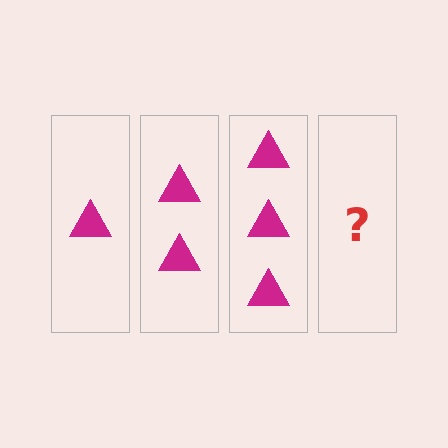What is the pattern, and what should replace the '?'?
The pattern is that each step adds one more triangle. The '?' should be 4 triangles.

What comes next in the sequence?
The next element should be 4 triangles.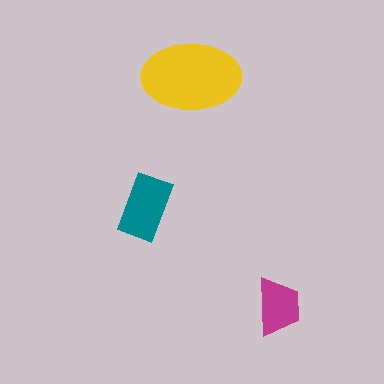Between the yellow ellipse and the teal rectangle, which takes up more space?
The yellow ellipse.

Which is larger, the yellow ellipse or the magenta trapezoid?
The yellow ellipse.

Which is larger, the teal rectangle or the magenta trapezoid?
The teal rectangle.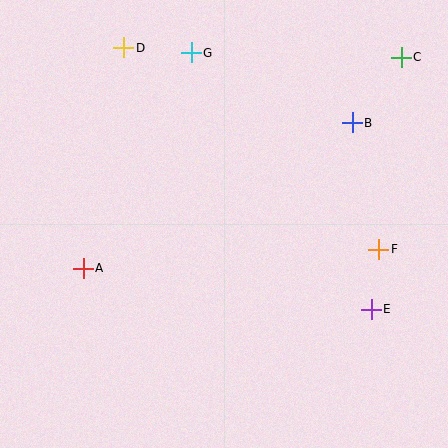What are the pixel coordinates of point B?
Point B is at (352, 123).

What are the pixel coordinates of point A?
Point A is at (83, 268).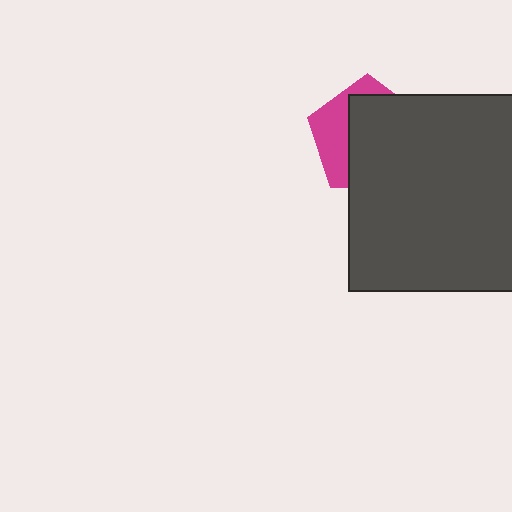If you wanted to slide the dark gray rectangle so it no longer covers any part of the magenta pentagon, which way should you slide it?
Slide it toward the lower-right — that is the most direct way to separate the two shapes.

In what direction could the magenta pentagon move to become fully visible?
The magenta pentagon could move toward the upper-left. That would shift it out from behind the dark gray rectangle entirely.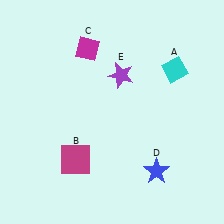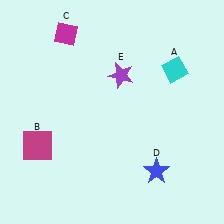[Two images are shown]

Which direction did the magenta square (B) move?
The magenta square (B) moved left.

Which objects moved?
The objects that moved are: the magenta square (B), the magenta diamond (C).